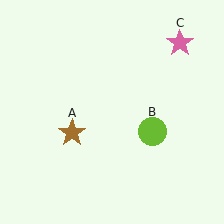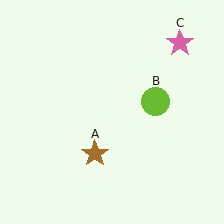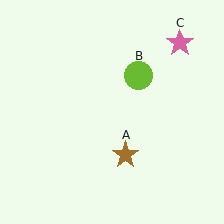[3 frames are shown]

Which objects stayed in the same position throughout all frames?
Pink star (object C) remained stationary.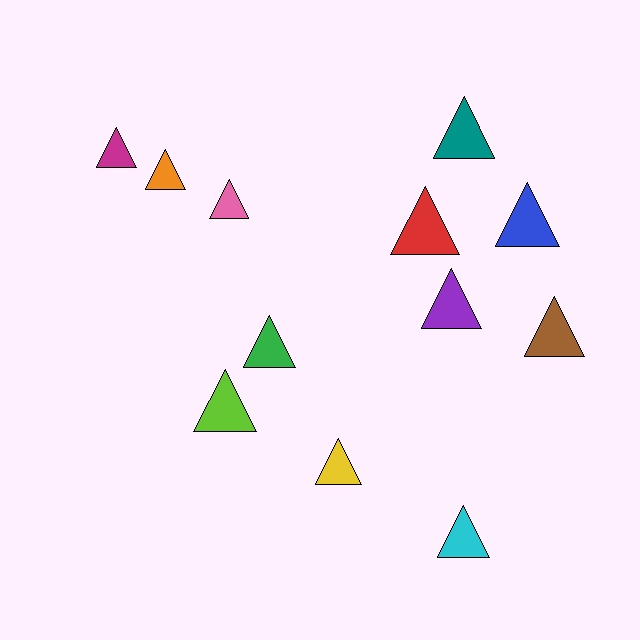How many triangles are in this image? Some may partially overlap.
There are 12 triangles.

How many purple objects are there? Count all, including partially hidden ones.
There is 1 purple object.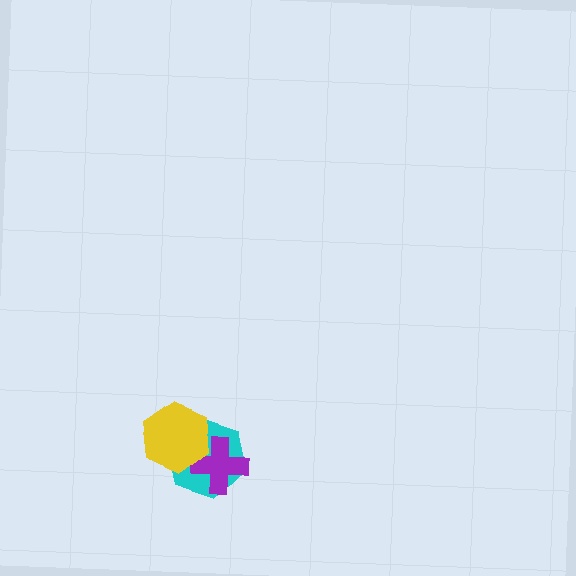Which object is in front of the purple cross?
The yellow hexagon is in front of the purple cross.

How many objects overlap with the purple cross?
2 objects overlap with the purple cross.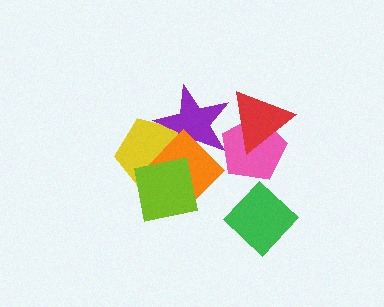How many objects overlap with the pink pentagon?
2 objects overlap with the pink pentagon.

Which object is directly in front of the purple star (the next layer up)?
The orange diamond is directly in front of the purple star.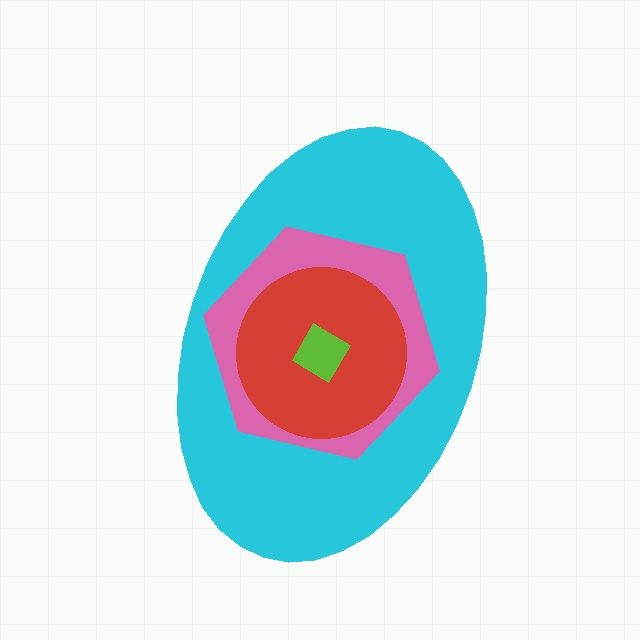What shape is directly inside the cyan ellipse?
The pink hexagon.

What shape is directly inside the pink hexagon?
The red circle.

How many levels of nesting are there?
4.